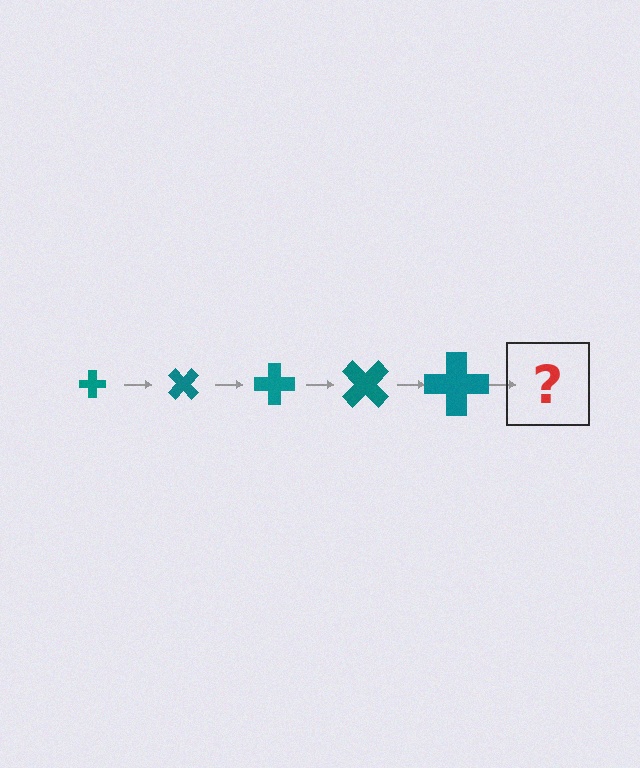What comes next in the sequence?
The next element should be a cross, larger than the previous one and rotated 225 degrees from the start.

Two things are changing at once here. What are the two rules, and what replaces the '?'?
The two rules are that the cross grows larger each step and it rotates 45 degrees each step. The '?' should be a cross, larger than the previous one and rotated 225 degrees from the start.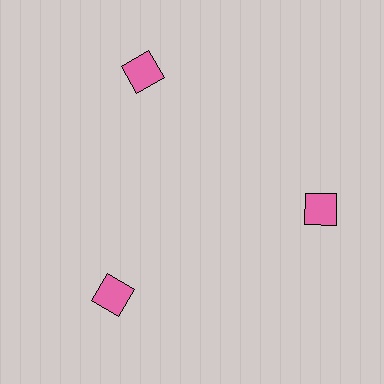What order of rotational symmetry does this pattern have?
This pattern has 3-fold rotational symmetry.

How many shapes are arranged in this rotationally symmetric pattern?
There are 3 shapes, arranged in 3 groups of 1.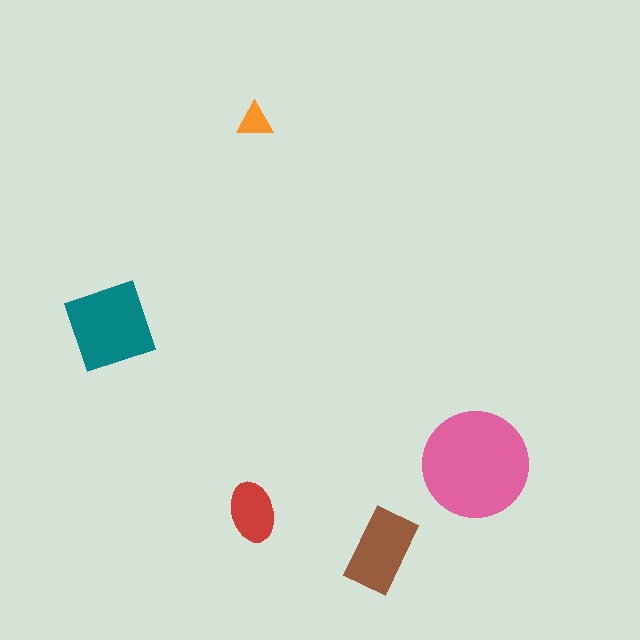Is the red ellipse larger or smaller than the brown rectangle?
Smaller.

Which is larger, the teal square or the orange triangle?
The teal square.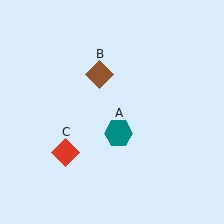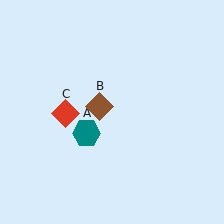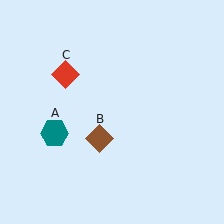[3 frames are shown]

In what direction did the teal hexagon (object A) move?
The teal hexagon (object A) moved left.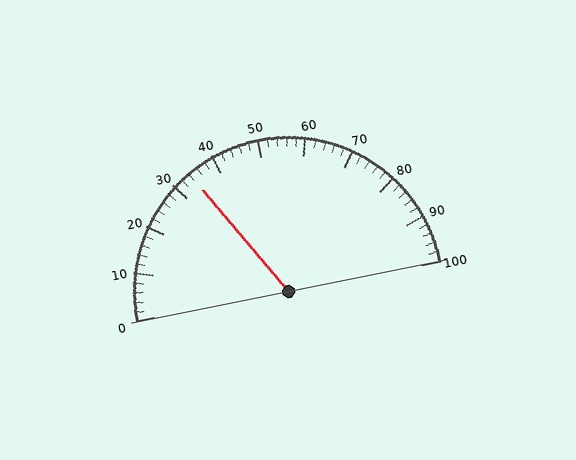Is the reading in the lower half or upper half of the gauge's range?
The reading is in the lower half of the range (0 to 100).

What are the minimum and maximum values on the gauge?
The gauge ranges from 0 to 100.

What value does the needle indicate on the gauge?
The needle indicates approximately 34.